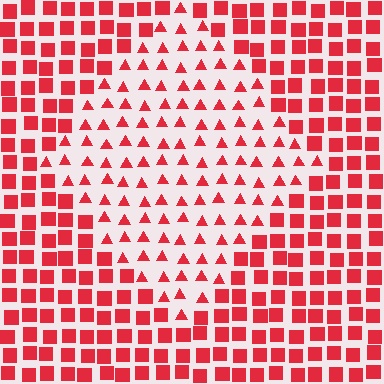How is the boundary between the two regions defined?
The boundary is defined by a change in element shape: triangles inside vs. squares outside. All elements share the same color and spacing.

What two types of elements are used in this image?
The image uses triangles inside the diamond region and squares outside it.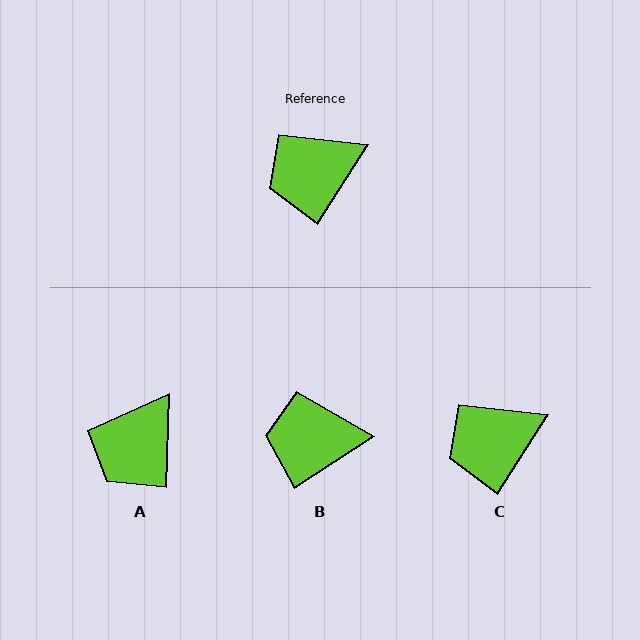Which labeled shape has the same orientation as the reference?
C.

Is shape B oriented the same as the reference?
No, it is off by about 24 degrees.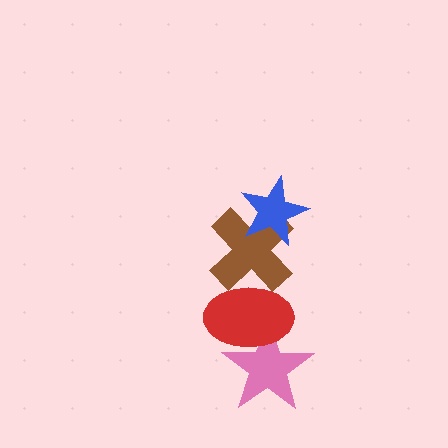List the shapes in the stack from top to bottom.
From top to bottom: the blue star, the brown cross, the red ellipse, the pink star.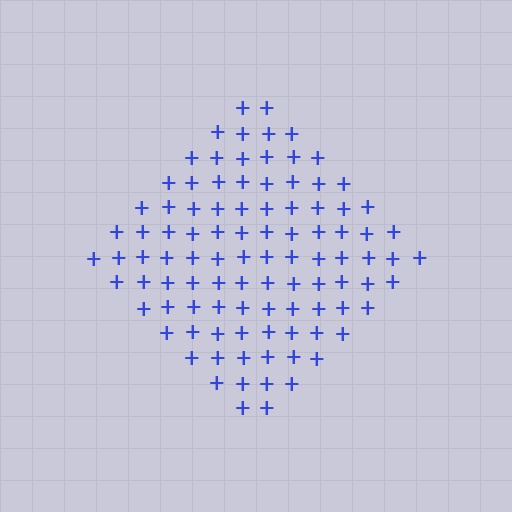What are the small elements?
The small elements are plus signs.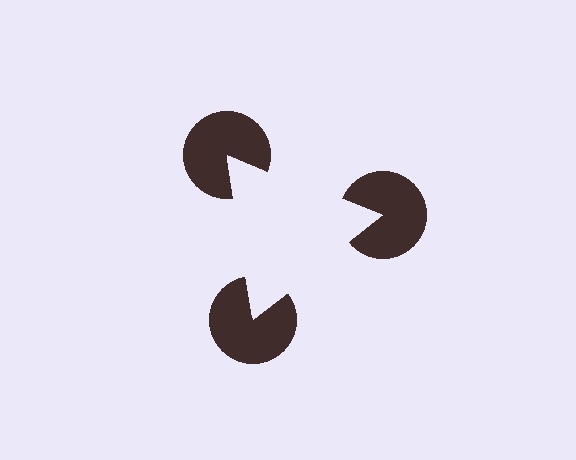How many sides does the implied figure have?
3 sides.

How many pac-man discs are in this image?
There are 3 — one at each vertex of the illusory triangle.